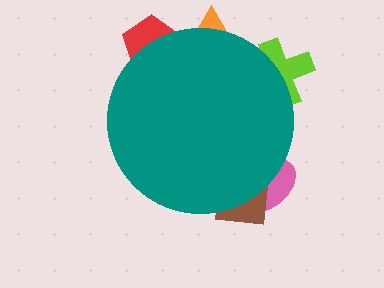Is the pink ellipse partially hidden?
Yes, the pink ellipse is partially hidden behind the teal circle.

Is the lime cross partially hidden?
Yes, the lime cross is partially hidden behind the teal circle.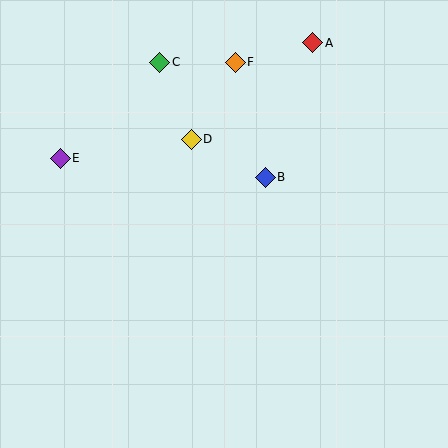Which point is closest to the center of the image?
Point B at (265, 177) is closest to the center.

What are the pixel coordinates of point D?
Point D is at (191, 139).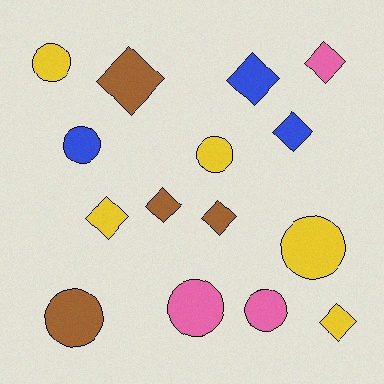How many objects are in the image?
There are 15 objects.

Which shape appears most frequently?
Diamond, with 8 objects.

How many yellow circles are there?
There are 3 yellow circles.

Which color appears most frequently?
Yellow, with 5 objects.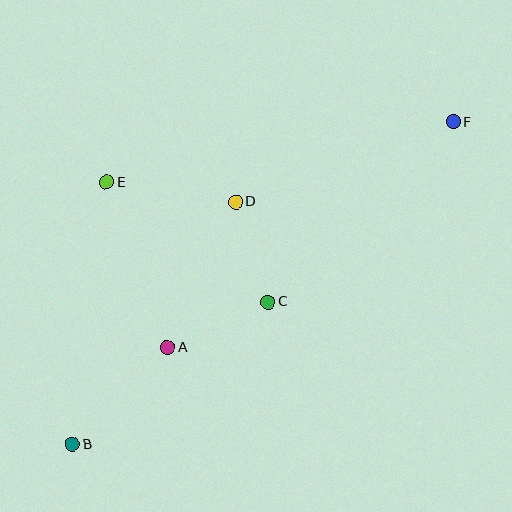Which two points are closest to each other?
Points C and D are closest to each other.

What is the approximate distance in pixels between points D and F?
The distance between D and F is approximately 232 pixels.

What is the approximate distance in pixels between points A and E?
The distance between A and E is approximately 176 pixels.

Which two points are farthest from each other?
Points B and F are farthest from each other.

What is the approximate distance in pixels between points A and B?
The distance between A and B is approximately 136 pixels.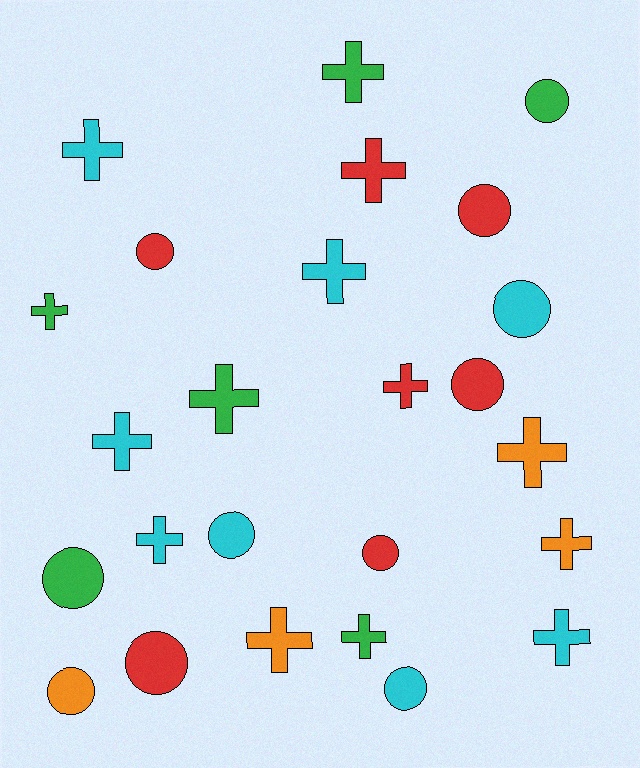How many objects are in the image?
There are 25 objects.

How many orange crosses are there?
There are 3 orange crosses.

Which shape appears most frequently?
Cross, with 14 objects.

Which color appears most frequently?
Cyan, with 8 objects.